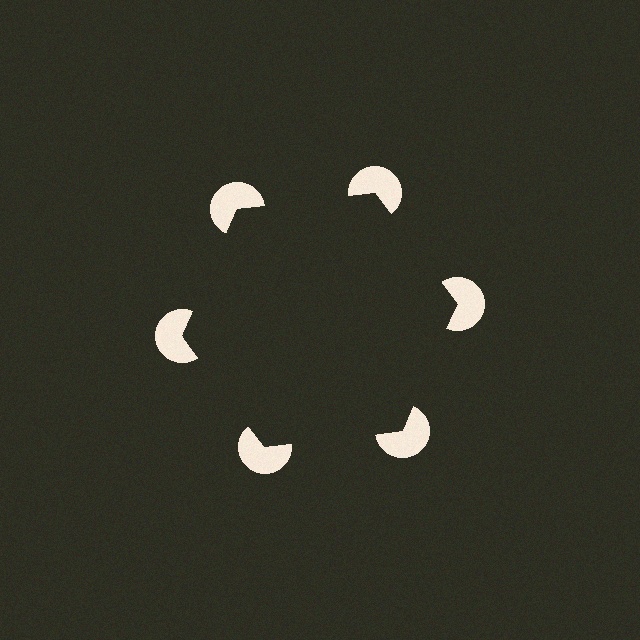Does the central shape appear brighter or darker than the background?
It typically appears slightly darker than the background, even though no actual brightness change is drawn.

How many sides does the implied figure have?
6 sides.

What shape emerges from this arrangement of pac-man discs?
An illusory hexagon — its edges are inferred from the aligned wedge cuts in the pac-man discs, not physically drawn.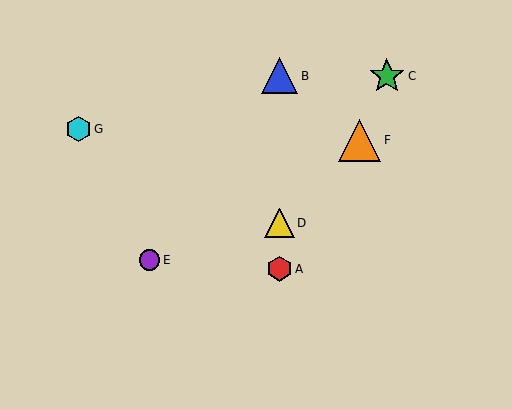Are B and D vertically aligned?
Yes, both are at x≈279.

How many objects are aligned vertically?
3 objects (A, B, D) are aligned vertically.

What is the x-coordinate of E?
Object E is at x≈149.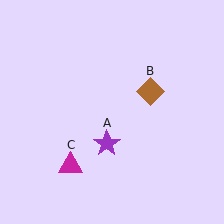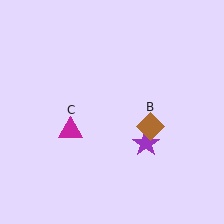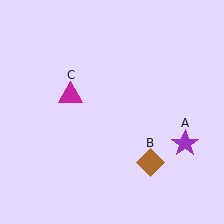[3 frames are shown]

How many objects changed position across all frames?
3 objects changed position: purple star (object A), brown diamond (object B), magenta triangle (object C).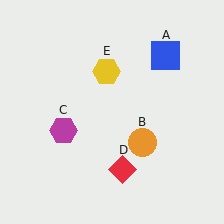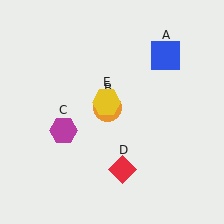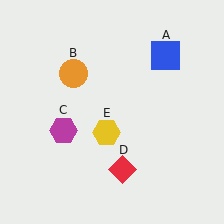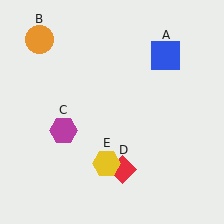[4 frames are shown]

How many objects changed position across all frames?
2 objects changed position: orange circle (object B), yellow hexagon (object E).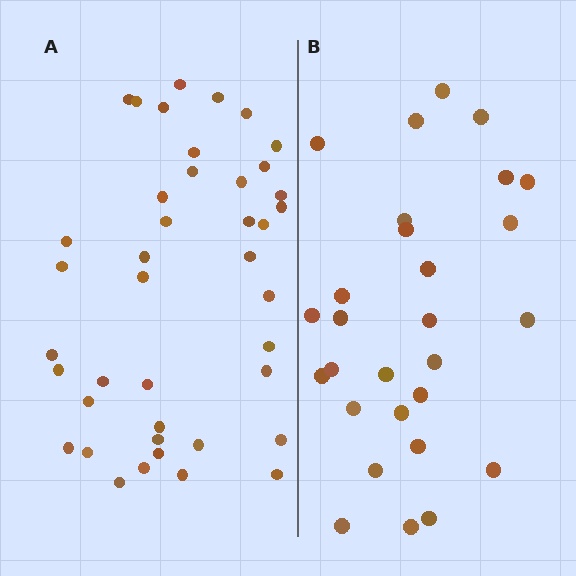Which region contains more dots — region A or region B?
Region A (the left region) has more dots.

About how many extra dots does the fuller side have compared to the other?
Region A has approximately 15 more dots than region B.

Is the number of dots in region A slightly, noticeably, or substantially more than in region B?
Region A has substantially more. The ratio is roughly 1.5 to 1.